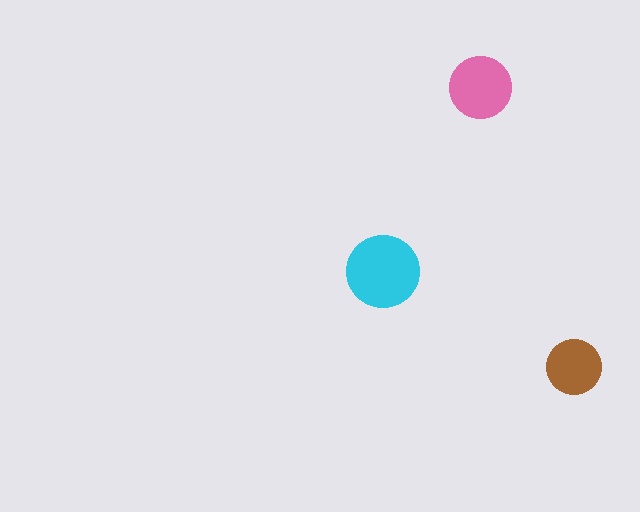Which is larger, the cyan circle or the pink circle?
The cyan one.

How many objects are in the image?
There are 3 objects in the image.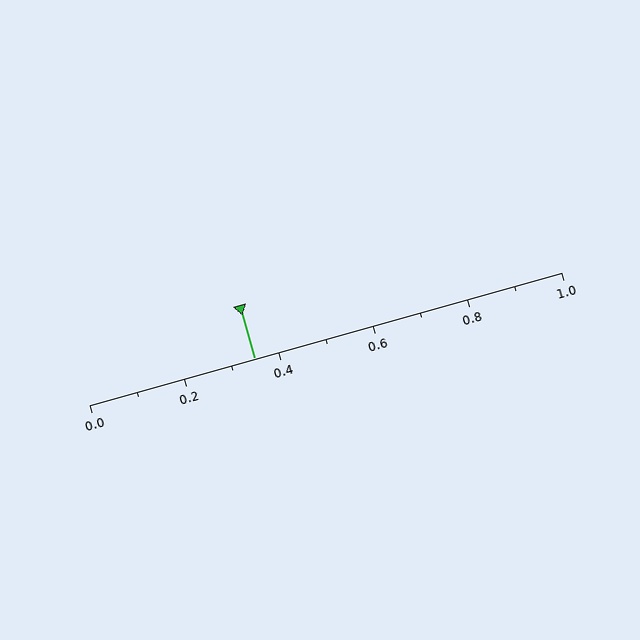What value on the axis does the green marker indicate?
The marker indicates approximately 0.35.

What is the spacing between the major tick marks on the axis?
The major ticks are spaced 0.2 apart.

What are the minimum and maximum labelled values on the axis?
The axis runs from 0.0 to 1.0.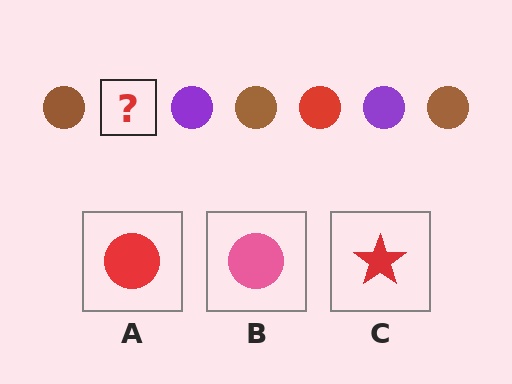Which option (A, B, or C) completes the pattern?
A.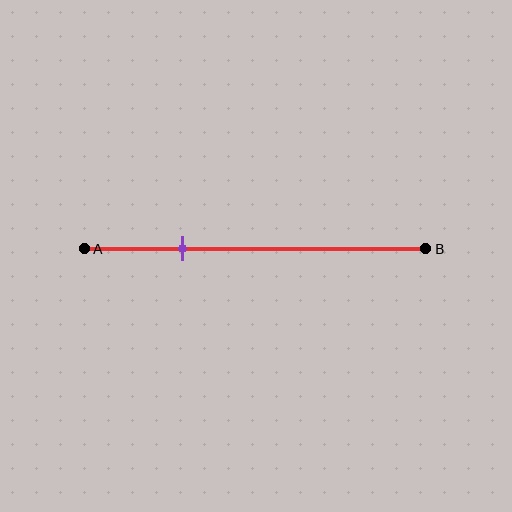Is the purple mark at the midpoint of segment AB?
No, the mark is at about 30% from A, not at the 50% midpoint.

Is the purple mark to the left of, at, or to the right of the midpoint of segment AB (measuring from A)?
The purple mark is to the left of the midpoint of segment AB.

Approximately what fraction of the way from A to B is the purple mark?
The purple mark is approximately 30% of the way from A to B.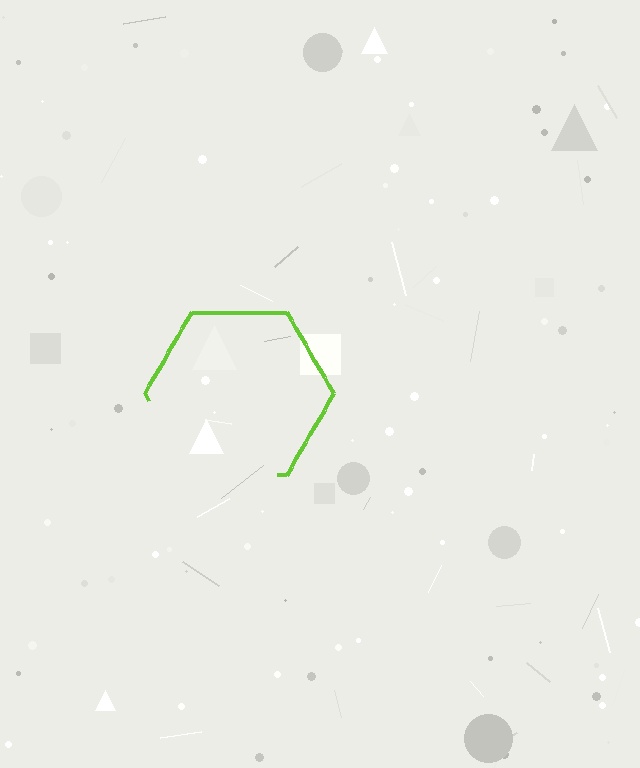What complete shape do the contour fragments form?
The contour fragments form a hexagon.